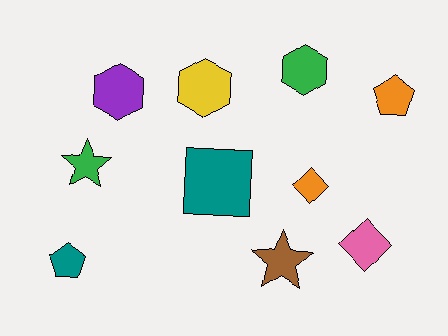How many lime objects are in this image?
There are no lime objects.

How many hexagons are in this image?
There are 3 hexagons.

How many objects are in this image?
There are 10 objects.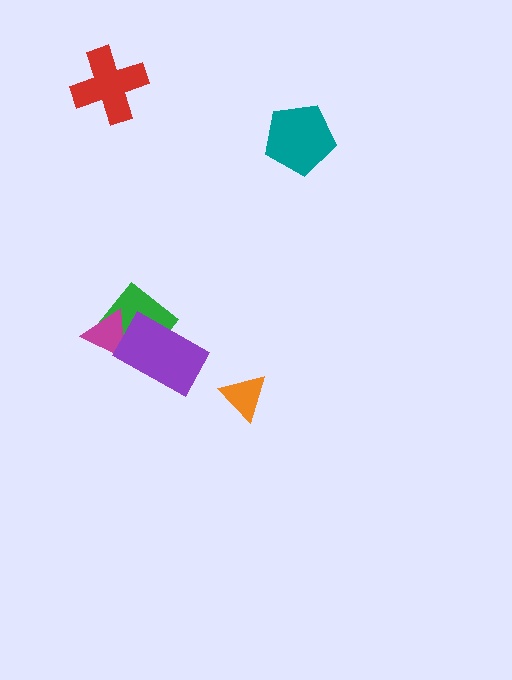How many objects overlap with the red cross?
0 objects overlap with the red cross.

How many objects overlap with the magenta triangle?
2 objects overlap with the magenta triangle.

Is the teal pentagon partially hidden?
No, no other shape covers it.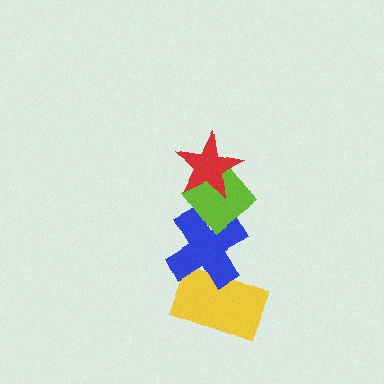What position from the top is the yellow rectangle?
The yellow rectangle is 4th from the top.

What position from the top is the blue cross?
The blue cross is 3rd from the top.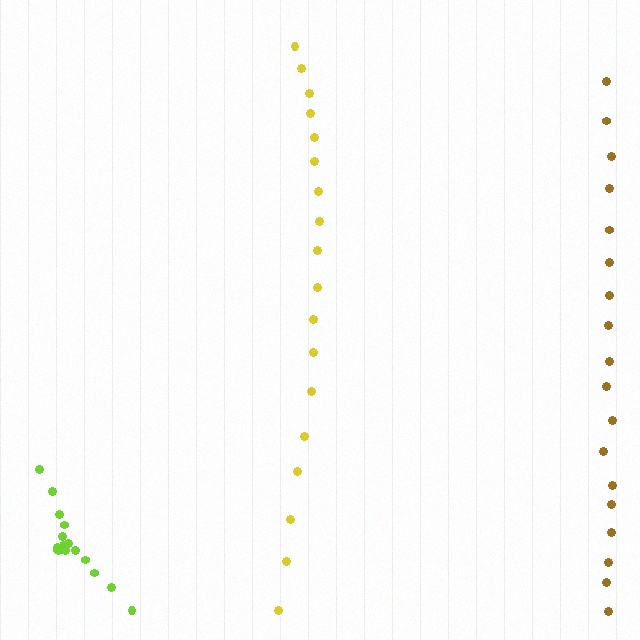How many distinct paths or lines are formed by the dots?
There are 3 distinct paths.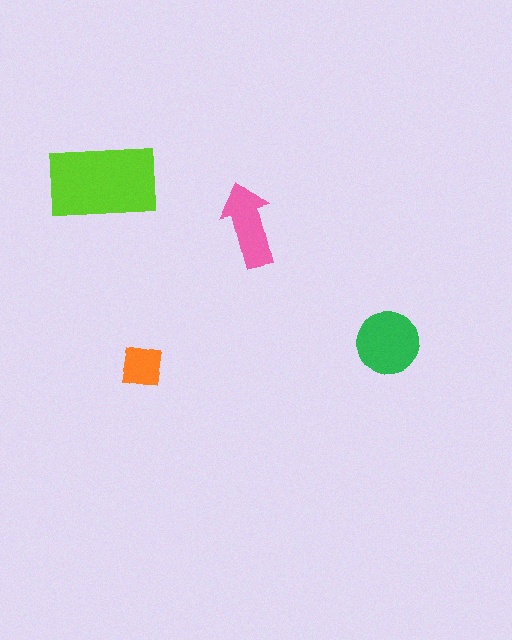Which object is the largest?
The lime rectangle.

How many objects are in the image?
There are 4 objects in the image.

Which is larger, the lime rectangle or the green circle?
The lime rectangle.